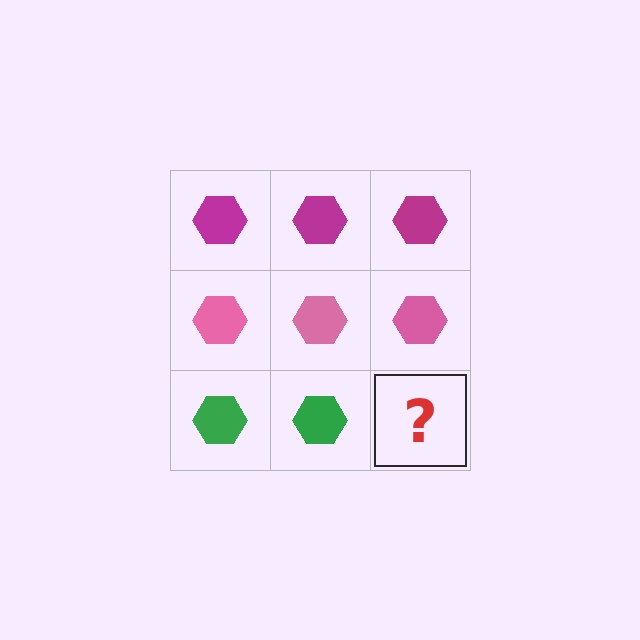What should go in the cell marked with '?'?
The missing cell should contain a green hexagon.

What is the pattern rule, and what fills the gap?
The rule is that each row has a consistent color. The gap should be filled with a green hexagon.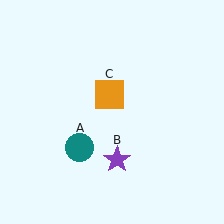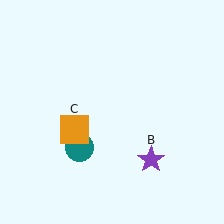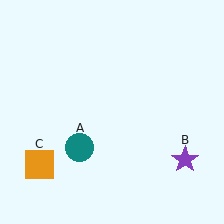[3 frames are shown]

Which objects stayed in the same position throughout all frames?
Teal circle (object A) remained stationary.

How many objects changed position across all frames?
2 objects changed position: purple star (object B), orange square (object C).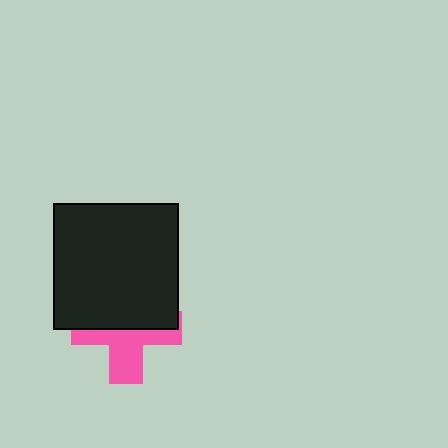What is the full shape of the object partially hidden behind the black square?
The partially hidden object is a pink cross.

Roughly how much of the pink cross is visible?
About half of it is visible (roughly 48%).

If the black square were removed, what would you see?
You would see the complete pink cross.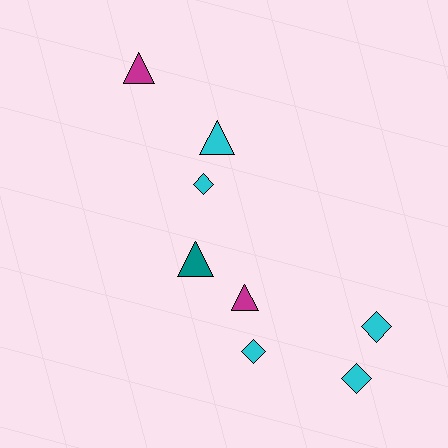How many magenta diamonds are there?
There are no magenta diamonds.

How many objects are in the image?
There are 8 objects.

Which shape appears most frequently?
Triangle, with 4 objects.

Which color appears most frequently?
Cyan, with 5 objects.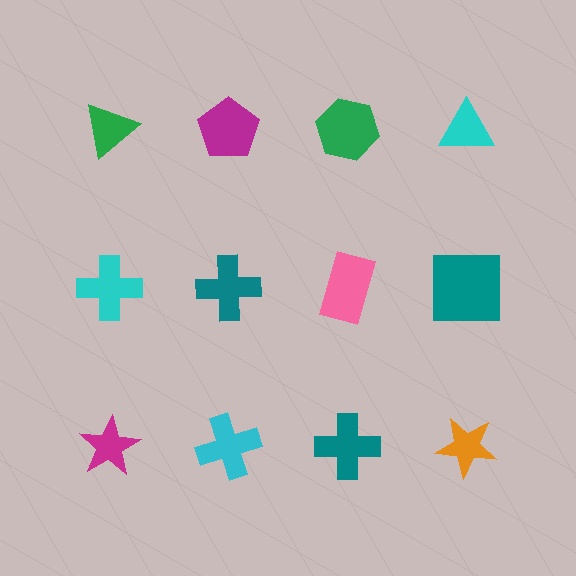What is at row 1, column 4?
A cyan triangle.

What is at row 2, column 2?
A teal cross.